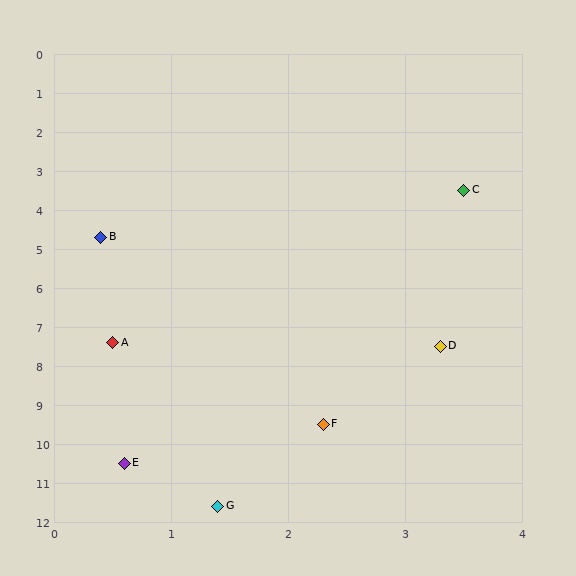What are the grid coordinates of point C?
Point C is at approximately (3.5, 3.5).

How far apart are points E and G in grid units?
Points E and G are about 1.4 grid units apart.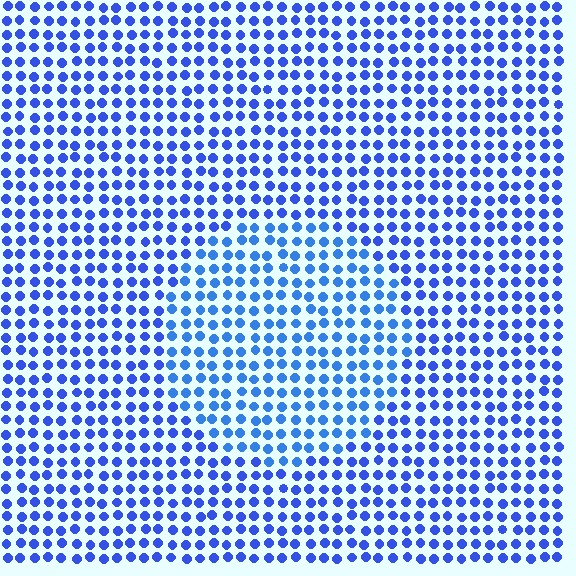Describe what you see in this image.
The image is filled with small blue elements in a uniform arrangement. A circle-shaped region is visible where the elements are tinted to a slightly different hue, forming a subtle color boundary.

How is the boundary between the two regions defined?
The boundary is defined purely by a slight shift in hue (about 16 degrees). Spacing, size, and orientation are identical on both sides.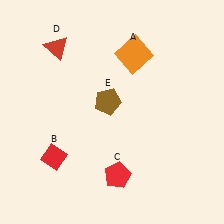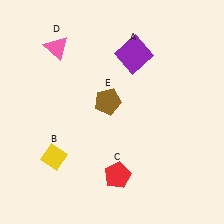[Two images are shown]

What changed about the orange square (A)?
In Image 1, A is orange. In Image 2, it changed to purple.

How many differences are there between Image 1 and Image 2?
There are 3 differences between the two images.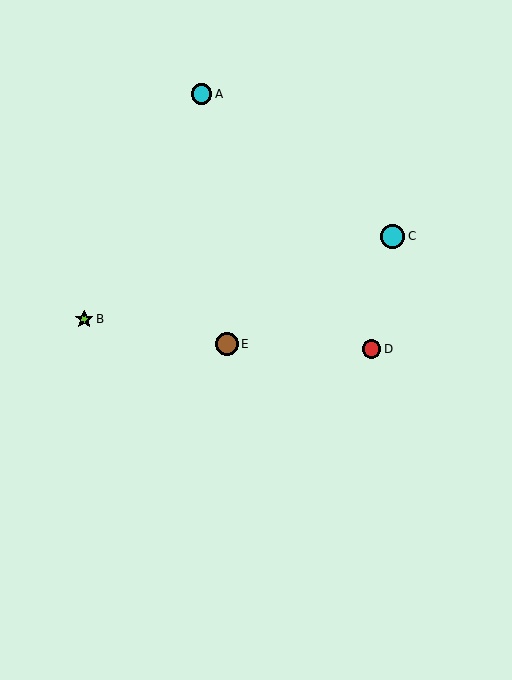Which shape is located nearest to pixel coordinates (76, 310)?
The lime star (labeled B) at (84, 319) is nearest to that location.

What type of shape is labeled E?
Shape E is a brown circle.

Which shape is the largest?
The cyan circle (labeled C) is the largest.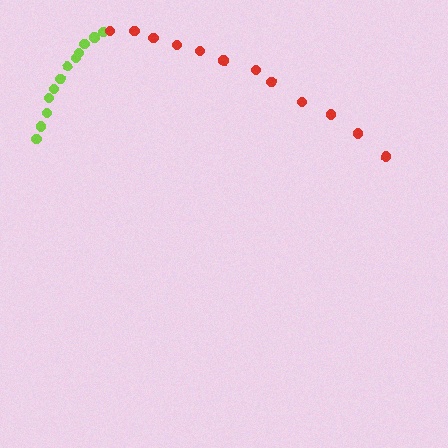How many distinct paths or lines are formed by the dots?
There are 2 distinct paths.